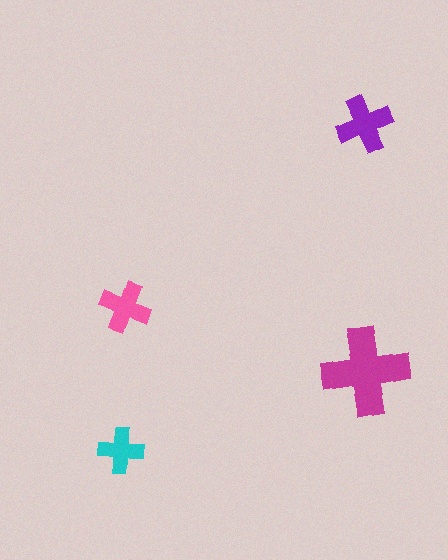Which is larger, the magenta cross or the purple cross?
The magenta one.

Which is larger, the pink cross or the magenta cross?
The magenta one.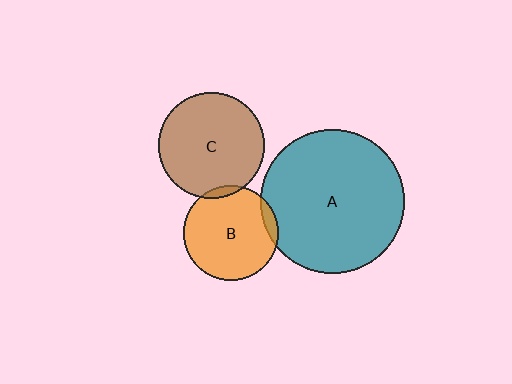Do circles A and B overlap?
Yes.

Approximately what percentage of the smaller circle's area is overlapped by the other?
Approximately 5%.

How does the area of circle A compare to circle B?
Approximately 2.3 times.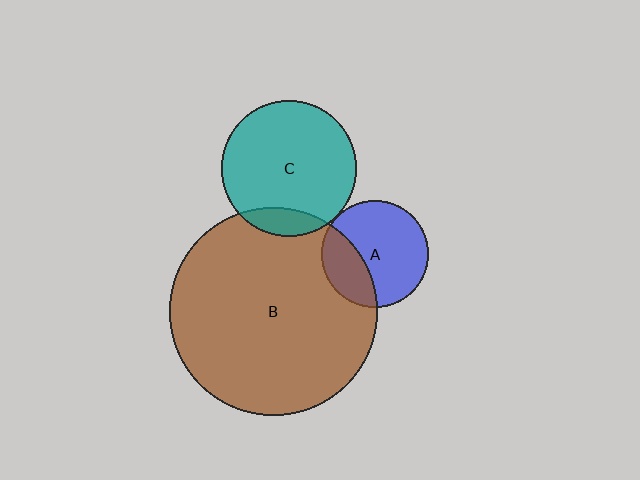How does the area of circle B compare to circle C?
Approximately 2.4 times.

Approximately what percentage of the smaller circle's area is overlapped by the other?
Approximately 10%.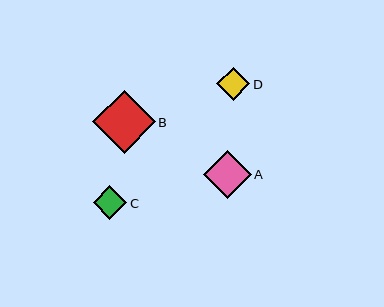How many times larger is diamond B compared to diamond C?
Diamond B is approximately 1.9 times the size of diamond C.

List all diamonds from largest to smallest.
From largest to smallest: B, A, C, D.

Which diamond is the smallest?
Diamond D is the smallest with a size of approximately 33 pixels.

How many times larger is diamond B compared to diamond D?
Diamond B is approximately 1.9 times the size of diamond D.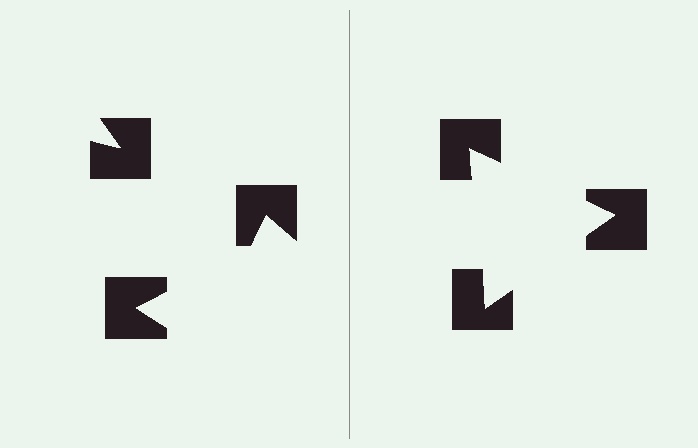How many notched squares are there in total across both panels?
6 — 3 on each side.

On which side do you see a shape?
An illusory triangle appears on the right side. On the left side the wedge cuts are rotated, so no coherent shape forms.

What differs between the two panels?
The notched squares are positioned identically on both sides; only the wedge orientations differ. On the right they align to a triangle; on the left they are misaligned.